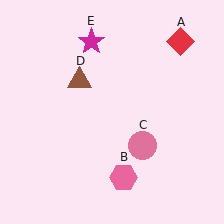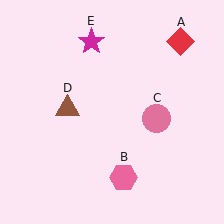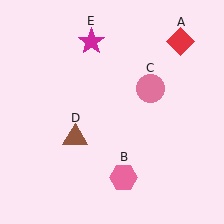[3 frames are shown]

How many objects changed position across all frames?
2 objects changed position: pink circle (object C), brown triangle (object D).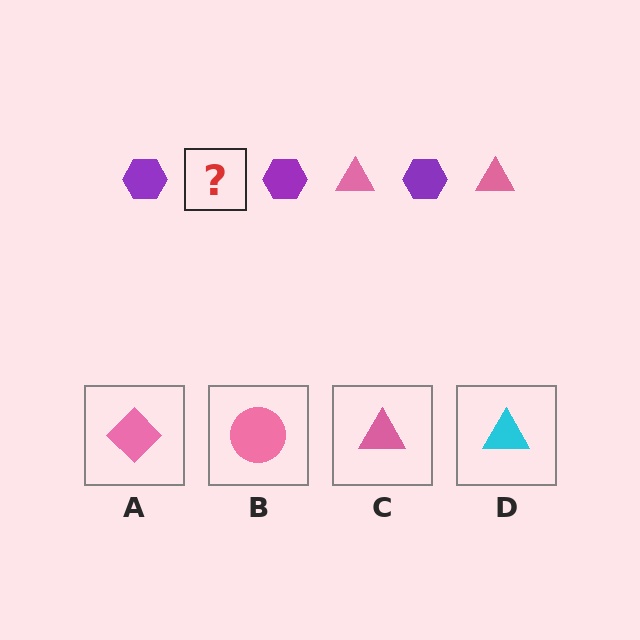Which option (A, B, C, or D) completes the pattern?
C.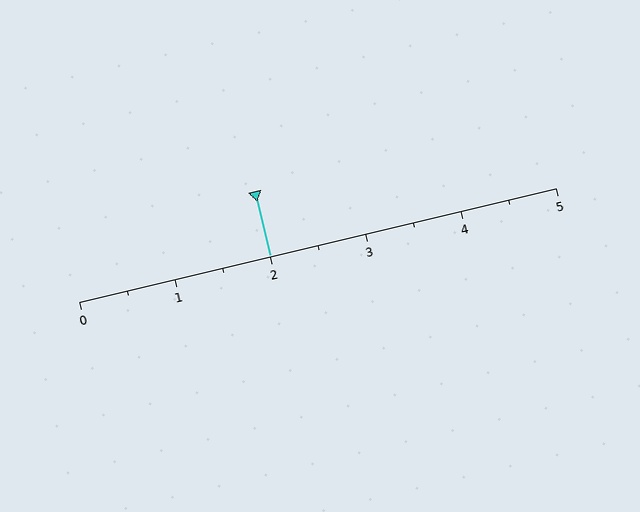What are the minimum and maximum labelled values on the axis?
The axis runs from 0 to 5.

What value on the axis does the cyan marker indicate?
The marker indicates approximately 2.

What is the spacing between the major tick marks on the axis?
The major ticks are spaced 1 apart.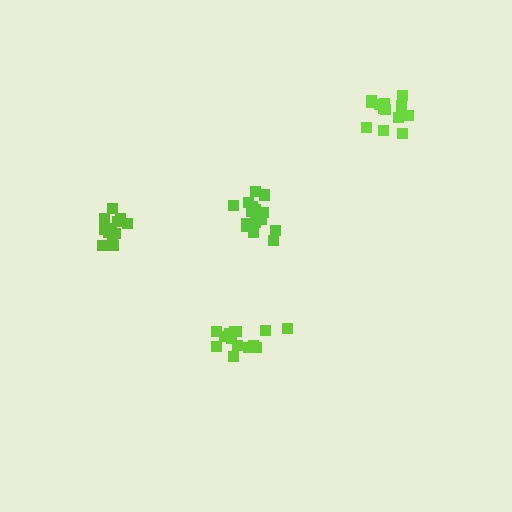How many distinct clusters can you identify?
There are 4 distinct clusters.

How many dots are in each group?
Group 1: 15 dots, Group 2: 13 dots, Group 3: 16 dots, Group 4: 13 dots (57 total).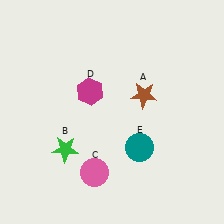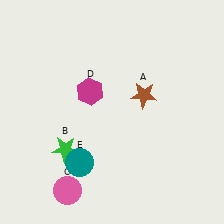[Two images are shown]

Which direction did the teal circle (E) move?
The teal circle (E) moved left.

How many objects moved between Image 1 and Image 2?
2 objects moved between the two images.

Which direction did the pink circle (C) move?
The pink circle (C) moved left.